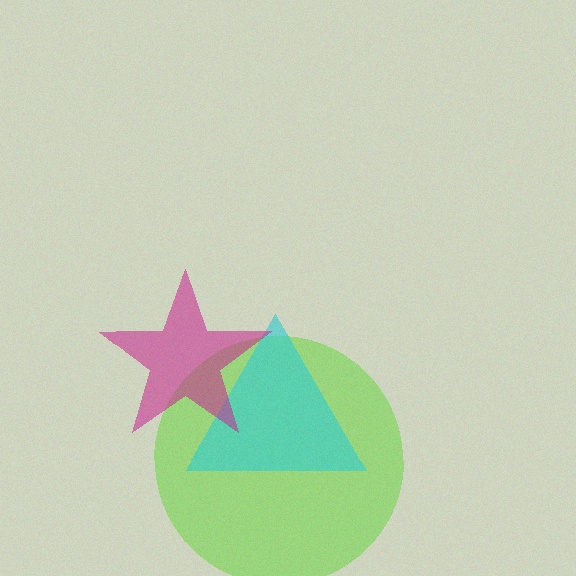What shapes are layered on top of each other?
The layered shapes are: a lime circle, a cyan triangle, a magenta star.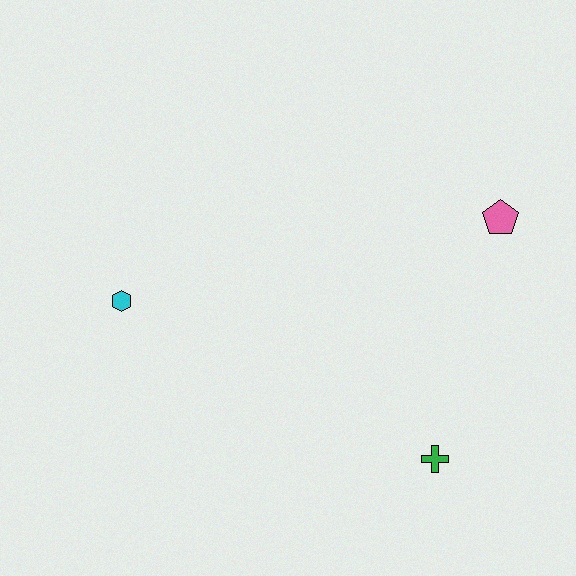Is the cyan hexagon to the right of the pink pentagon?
No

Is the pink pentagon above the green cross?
Yes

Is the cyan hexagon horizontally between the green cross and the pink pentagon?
No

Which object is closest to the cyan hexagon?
The green cross is closest to the cyan hexagon.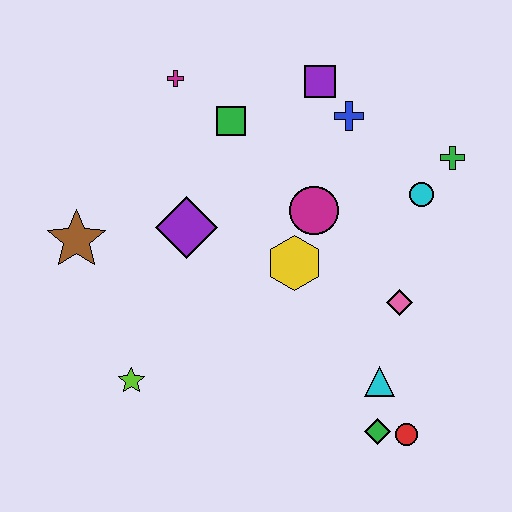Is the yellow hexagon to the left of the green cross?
Yes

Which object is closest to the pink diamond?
The cyan triangle is closest to the pink diamond.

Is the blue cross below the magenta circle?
No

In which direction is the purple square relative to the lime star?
The purple square is above the lime star.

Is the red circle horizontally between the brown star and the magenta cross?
No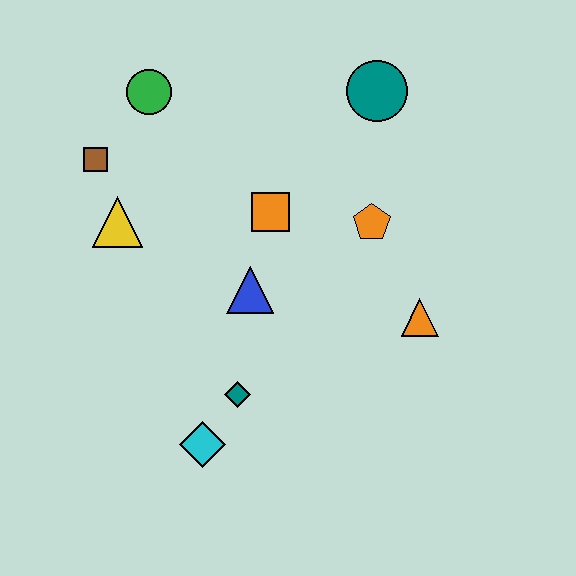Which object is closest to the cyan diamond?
The teal diamond is closest to the cyan diamond.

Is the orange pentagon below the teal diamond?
No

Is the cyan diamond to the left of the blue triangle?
Yes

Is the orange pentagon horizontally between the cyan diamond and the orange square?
No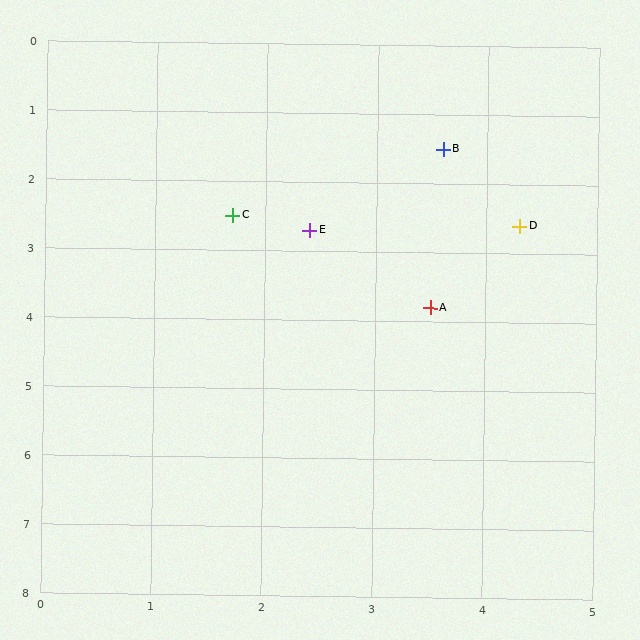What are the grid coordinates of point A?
Point A is at approximately (3.5, 3.8).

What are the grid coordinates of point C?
Point C is at approximately (1.7, 2.5).